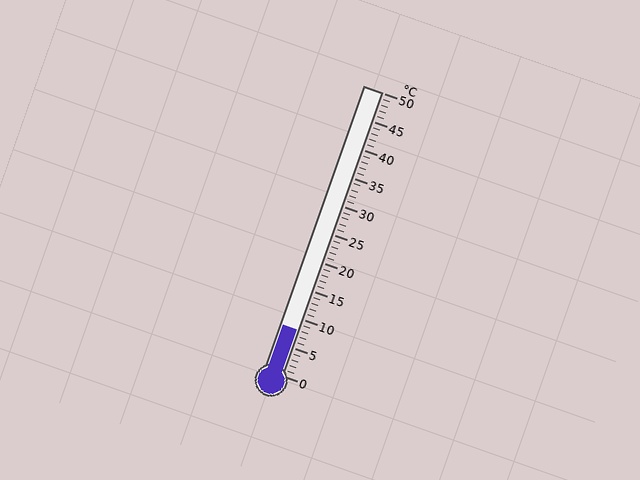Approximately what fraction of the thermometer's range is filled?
The thermometer is filled to approximately 15% of its range.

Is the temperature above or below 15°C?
The temperature is below 15°C.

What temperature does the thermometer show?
The thermometer shows approximately 8°C.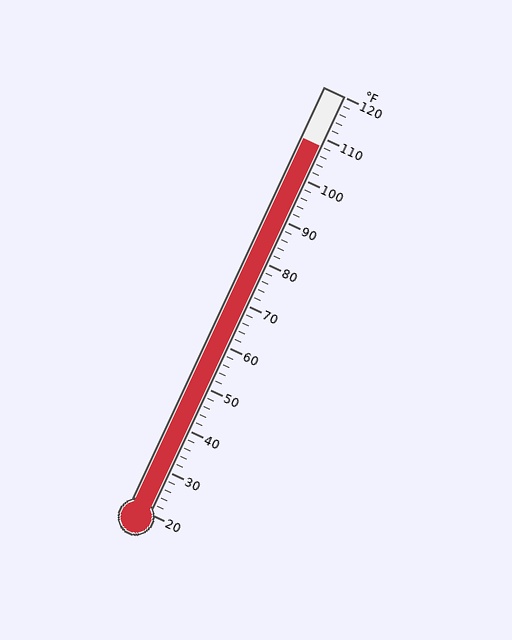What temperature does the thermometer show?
The thermometer shows approximately 108°F.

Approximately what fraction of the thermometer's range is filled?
The thermometer is filled to approximately 90% of its range.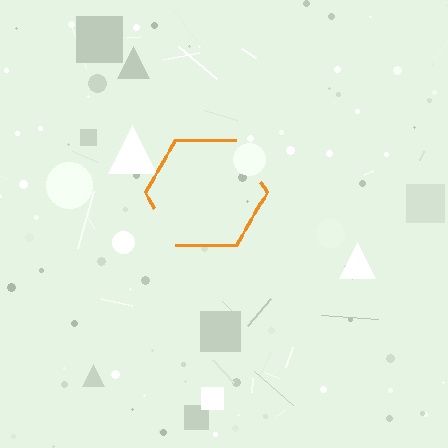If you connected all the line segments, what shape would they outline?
They would outline a hexagon.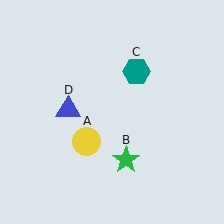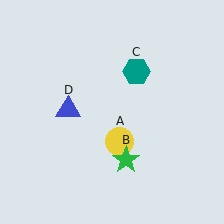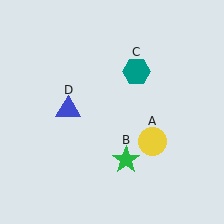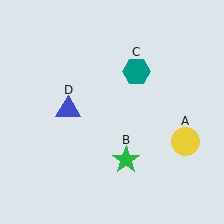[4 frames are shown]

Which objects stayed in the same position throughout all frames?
Green star (object B) and teal hexagon (object C) and blue triangle (object D) remained stationary.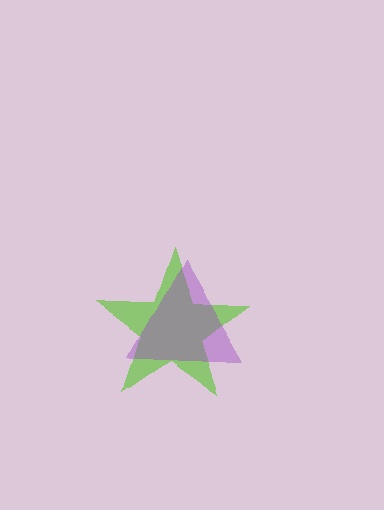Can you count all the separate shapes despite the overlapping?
Yes, there are 2 separate shapes.